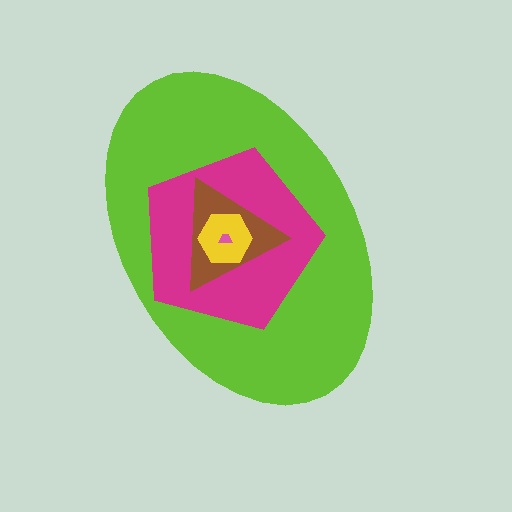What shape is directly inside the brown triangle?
The yellow hexagon.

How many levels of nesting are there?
5.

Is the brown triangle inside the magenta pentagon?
Yes.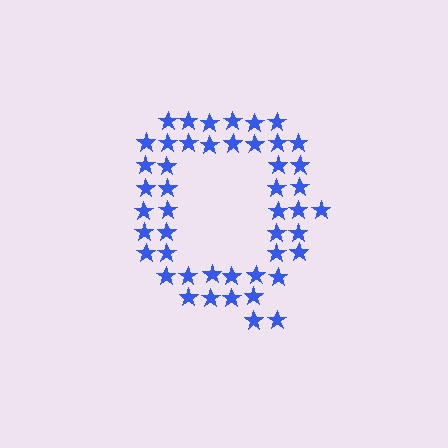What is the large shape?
The large shape is the letter Q.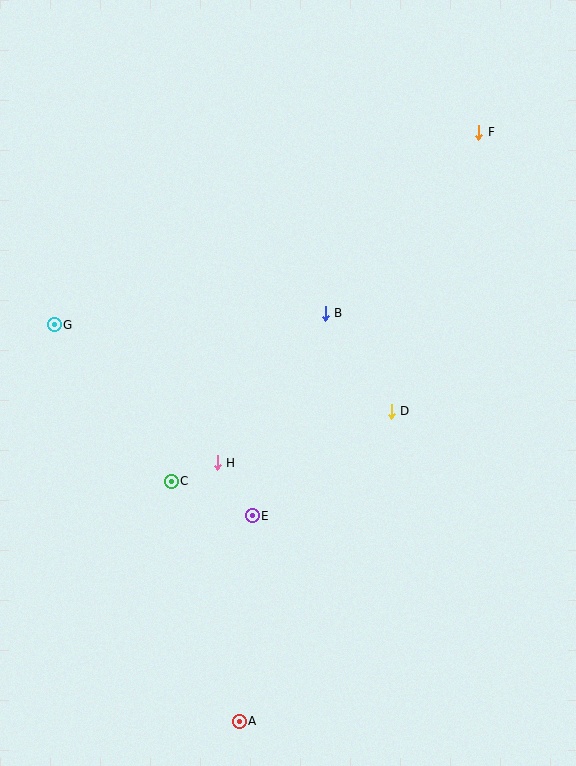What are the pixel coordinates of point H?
Point H is at (217, 463).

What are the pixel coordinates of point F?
Point F is at (479, 132).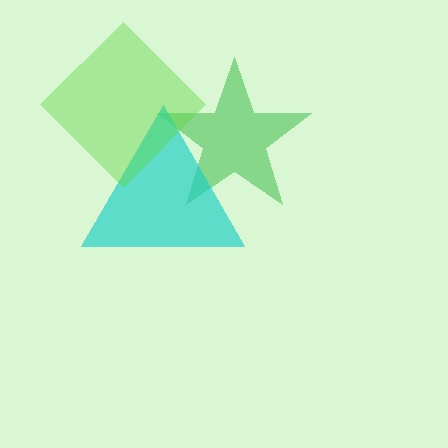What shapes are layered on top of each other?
The layered shapes are: a green star, a cyan triangle, a lime diamond.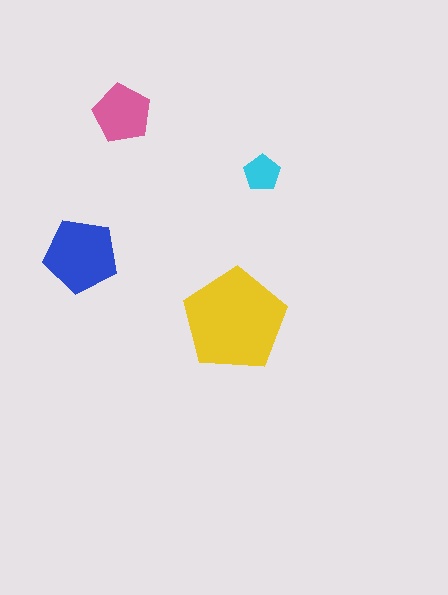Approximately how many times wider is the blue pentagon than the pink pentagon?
About 1.5 times wider.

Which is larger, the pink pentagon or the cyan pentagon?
The pink one.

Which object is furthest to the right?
The cyan pentagon is rightmost.